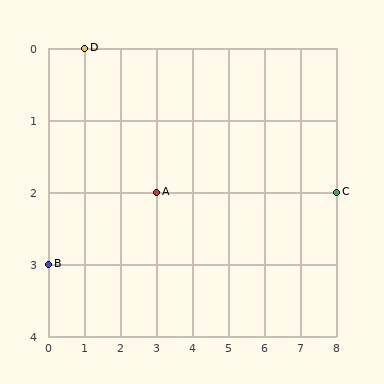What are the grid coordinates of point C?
Point C is at grid coordinates (8, 2).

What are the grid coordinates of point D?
Point D is at grid coordinates (1, 0).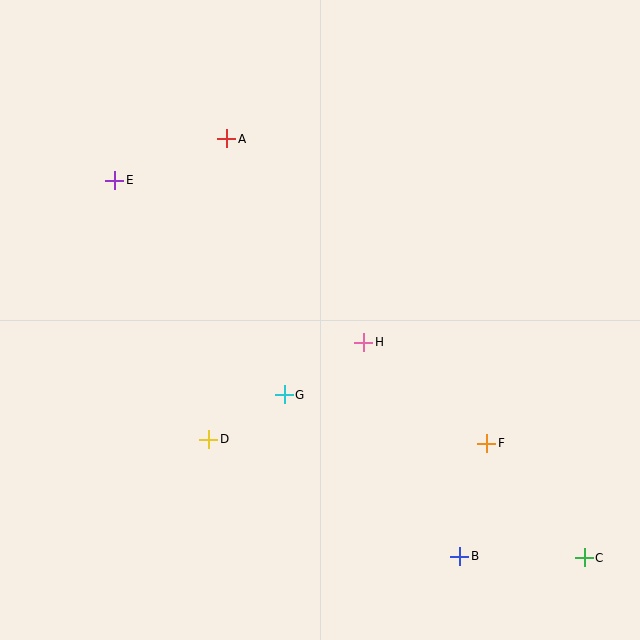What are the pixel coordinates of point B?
Point B is at (460, 556).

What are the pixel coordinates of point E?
Point E is at (115, 180).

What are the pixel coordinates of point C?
Point C is at (584, 558).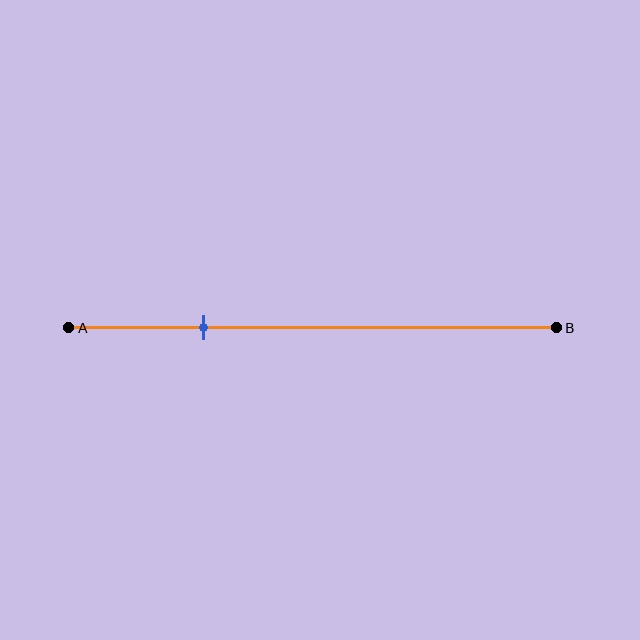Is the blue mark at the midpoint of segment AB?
No, the mark is at about 30% from A, not at the 50% midpoint.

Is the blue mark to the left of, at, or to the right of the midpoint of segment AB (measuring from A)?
The blue mark is to the left of the midpoint of segment AB.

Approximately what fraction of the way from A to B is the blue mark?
The blue mark is approximately 30% of the way from A to B.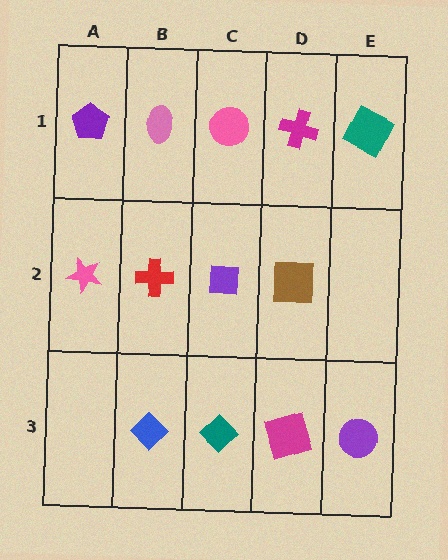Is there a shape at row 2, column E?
No, that cell is empty.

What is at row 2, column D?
A brown square.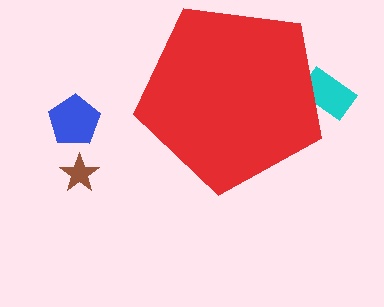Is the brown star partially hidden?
No, the brown star is fully visible.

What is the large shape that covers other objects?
A red pentagon.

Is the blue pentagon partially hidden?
No, the blue pentagon is fully visible.